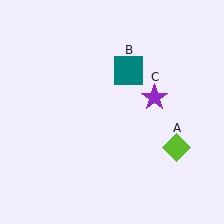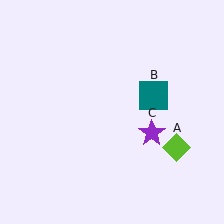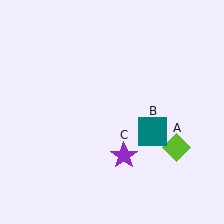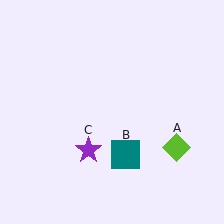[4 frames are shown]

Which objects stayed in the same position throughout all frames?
Lime diamond (object A) remained stationary.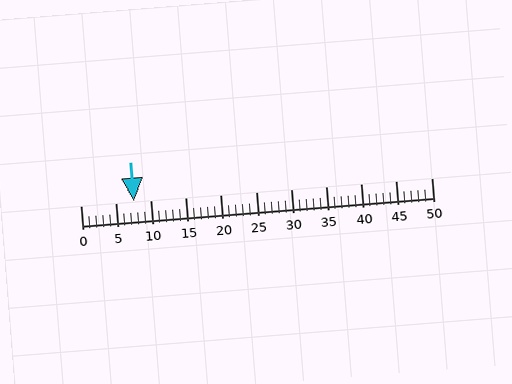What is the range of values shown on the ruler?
The ruler shows values from 0 to 50.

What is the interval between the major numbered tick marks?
The major tick marks are spaced 5 units apart.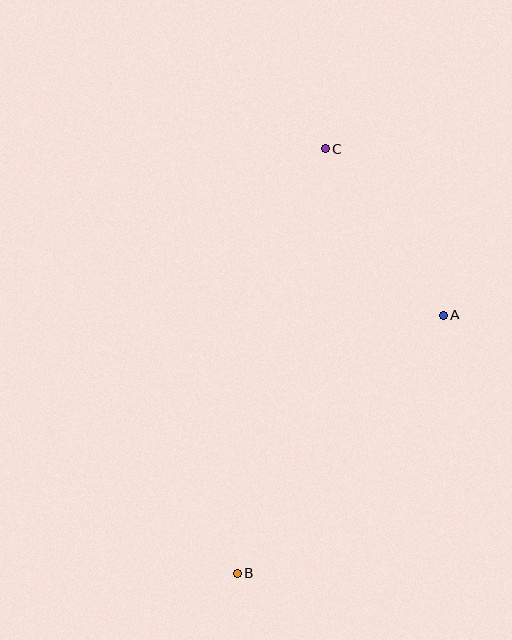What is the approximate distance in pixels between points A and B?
The distance between A and B is approximately 330 pixels.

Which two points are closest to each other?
Points A and C are closest to each other.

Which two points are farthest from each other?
Points B and C are farthest from each other.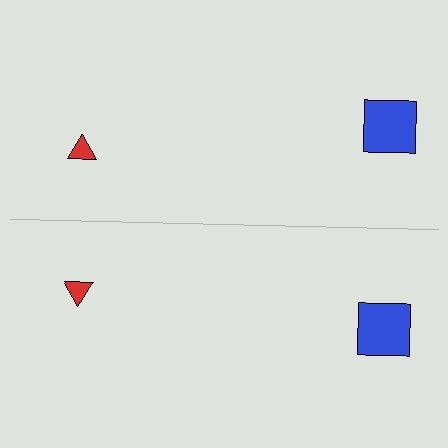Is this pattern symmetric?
Yes, this pattern has bilateral (reflection) symmetry.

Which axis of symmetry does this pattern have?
The pattern has a horizontal axis of symmetry running through the center of the image.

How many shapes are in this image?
There are 4 shapes in this image.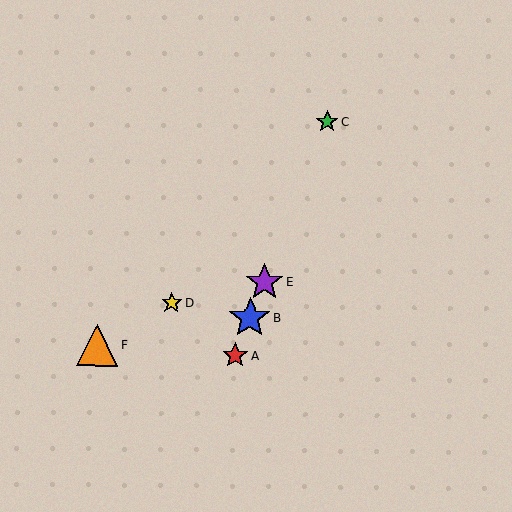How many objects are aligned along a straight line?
4 objects (A, B, C, E) are aligned along a straight line.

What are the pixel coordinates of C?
Object C is at (328, 122).